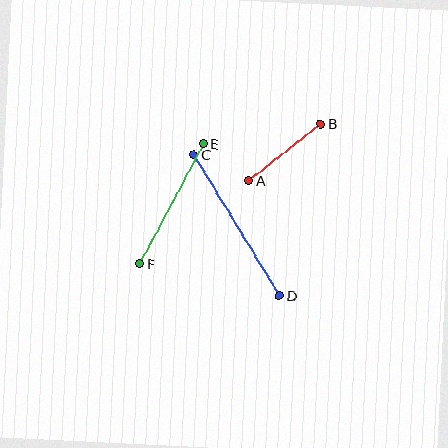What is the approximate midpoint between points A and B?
The midpoint is at approximately (285, 152) pixels.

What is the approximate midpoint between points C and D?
The midpoint is at approximately (237, 225) pixels.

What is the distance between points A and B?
The distance is approximately 92 pixels.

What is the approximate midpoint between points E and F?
The midpoint is at approximately (171, 204) pixels.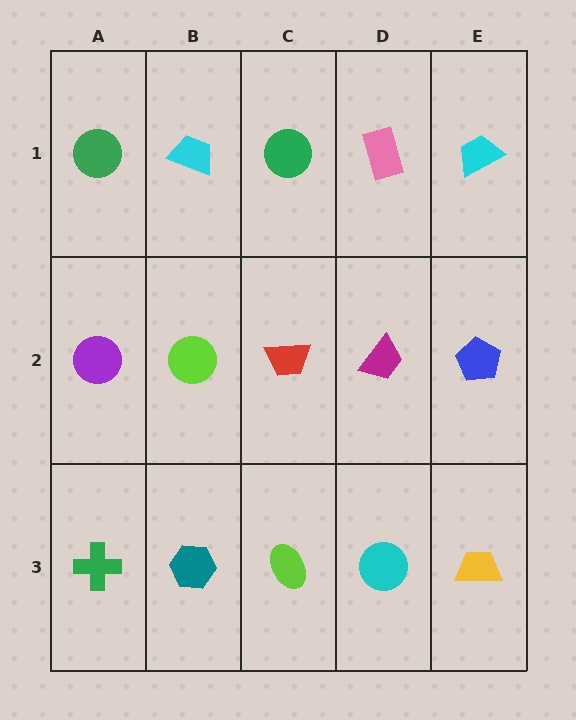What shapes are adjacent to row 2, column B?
A cyan trapezoid (row 1, column B), a teal hexagon (row 3, column B), a purple circle (row 2, column A), a red trapezoid (row 2, column C).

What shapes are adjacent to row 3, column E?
A blue pentagon (row 2, column E), a cyan circle (row 3, column D).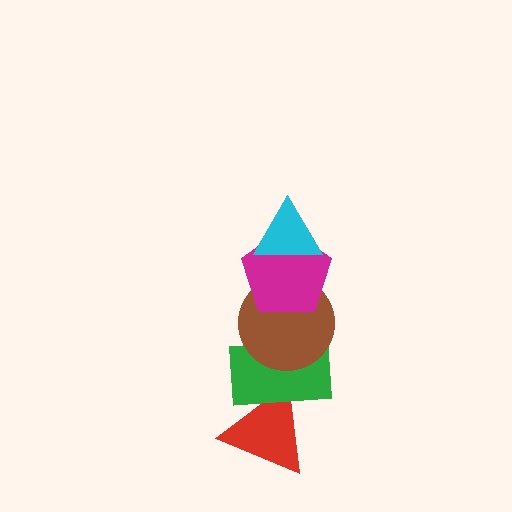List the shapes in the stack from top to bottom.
From top to bottom: the cyan triangle, the magenta pentagon, the brown circle, the green rectangle, the red triangle.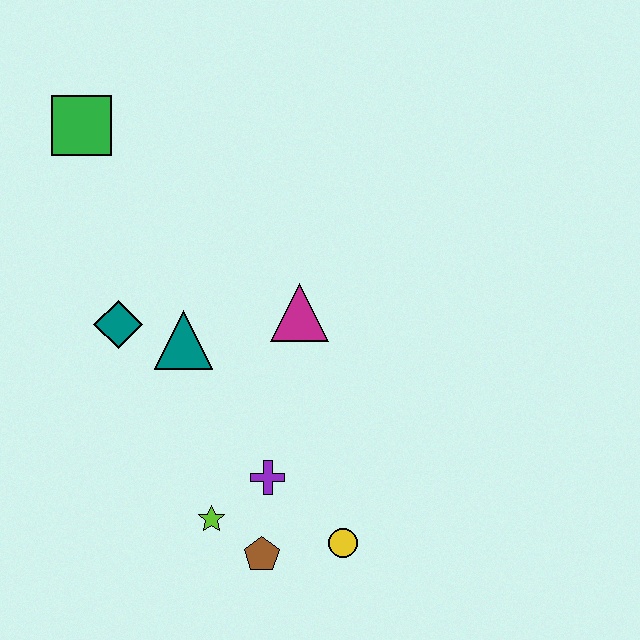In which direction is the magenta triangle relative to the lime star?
The magenta triangle is above the lime star.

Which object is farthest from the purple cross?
The green square is farthest from the purple cross.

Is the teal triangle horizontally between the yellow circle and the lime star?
No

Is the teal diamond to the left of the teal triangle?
Yes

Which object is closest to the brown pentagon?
The lime star is closest to the brown pentagon.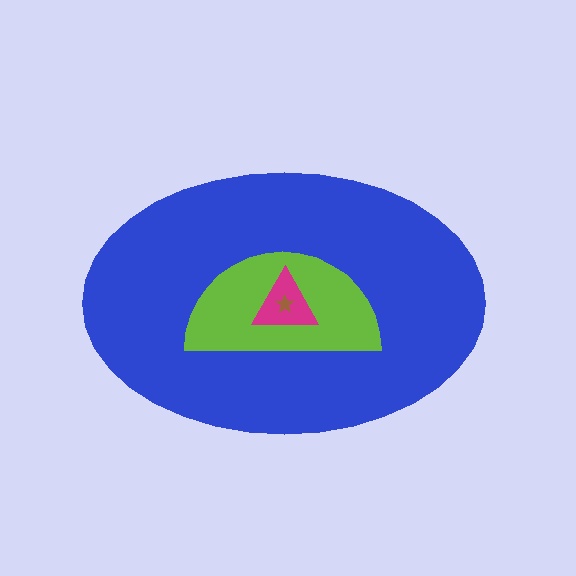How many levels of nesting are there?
4.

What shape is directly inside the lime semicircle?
The magenta triangle.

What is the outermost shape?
The blue ellipse.